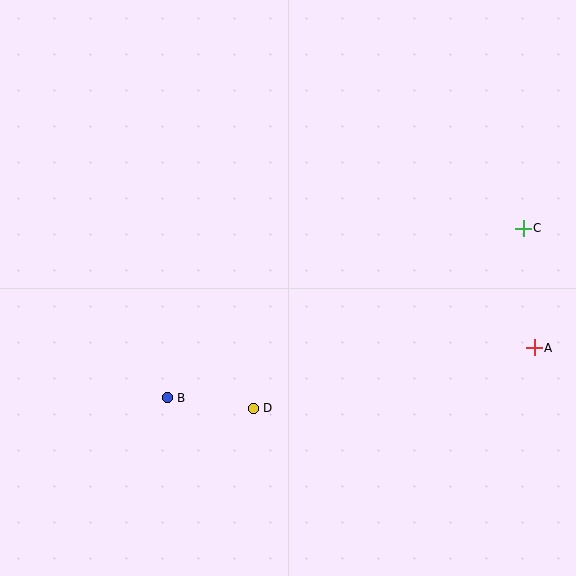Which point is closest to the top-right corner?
Point C is closest to the top-right corner.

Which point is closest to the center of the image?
Point D at (253, 408) is closest to the center.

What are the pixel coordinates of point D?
Point D is at (253, 408).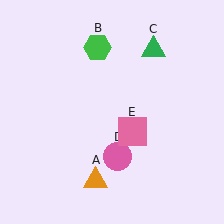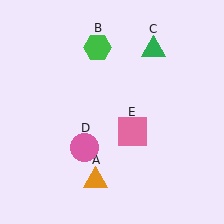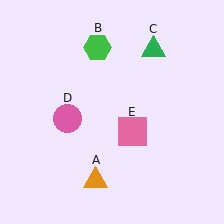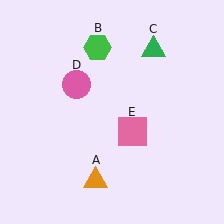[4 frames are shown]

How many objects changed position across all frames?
1 object changed position: pink circle (object D).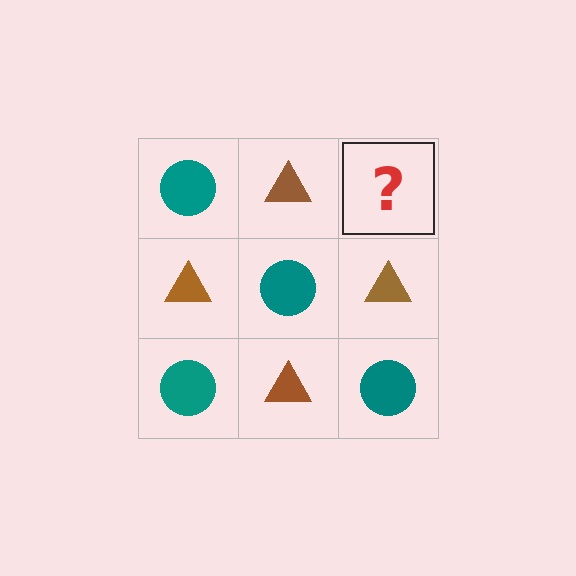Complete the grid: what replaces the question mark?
The question mark should be replaced with a teal circle.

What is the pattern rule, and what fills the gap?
The rule is that it alternates teal circle and brown triangle in a checkerboard pattern. The gap should be filled with a teal circle.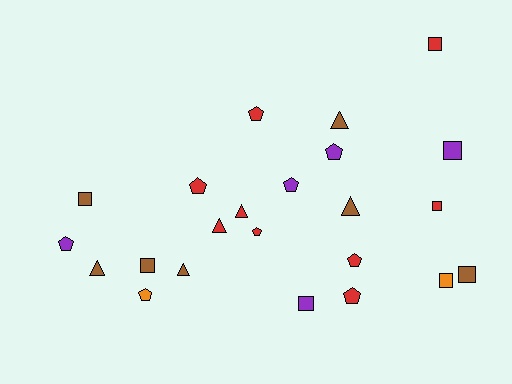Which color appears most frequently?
Red, with 9 objects.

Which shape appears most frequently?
Pentagon, with 9 objects.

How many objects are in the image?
There are 23 objects.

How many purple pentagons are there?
There are 3 purple pentagons.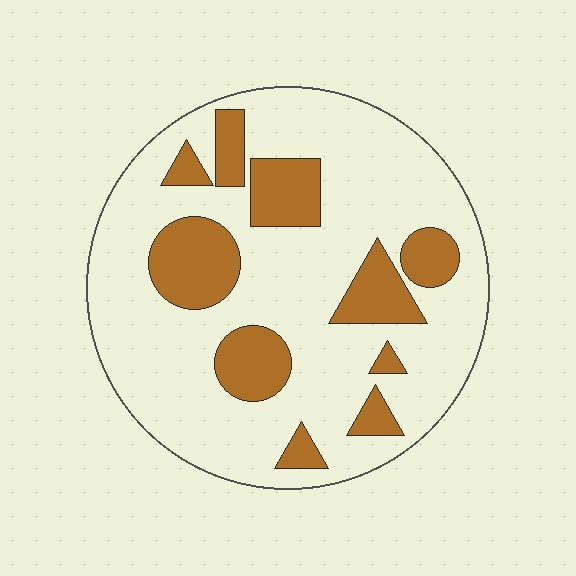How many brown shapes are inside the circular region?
10.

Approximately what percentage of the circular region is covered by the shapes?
Approximately 25%.